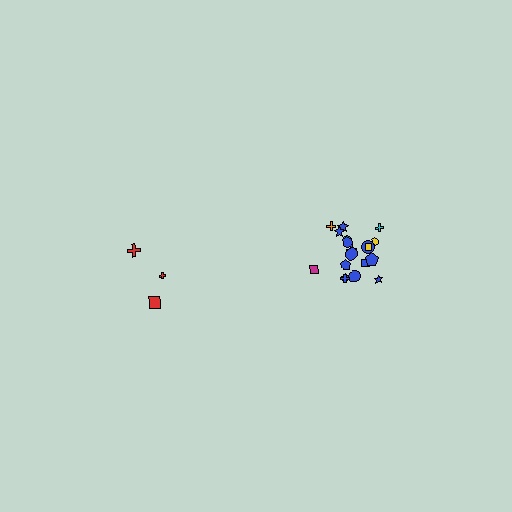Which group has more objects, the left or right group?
The right group.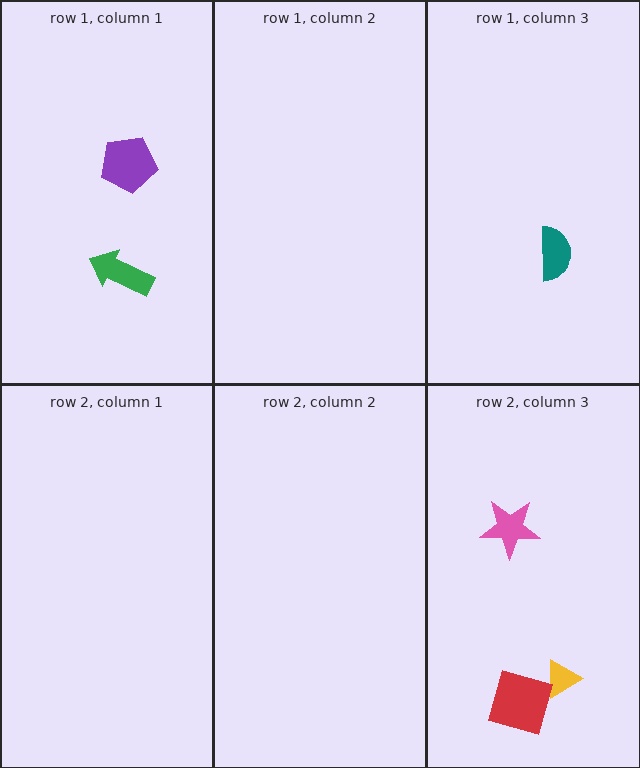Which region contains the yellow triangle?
The row 2, column 3 region.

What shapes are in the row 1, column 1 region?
The green arrow, the purple pentagon.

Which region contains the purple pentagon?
The row 1, column 1 region.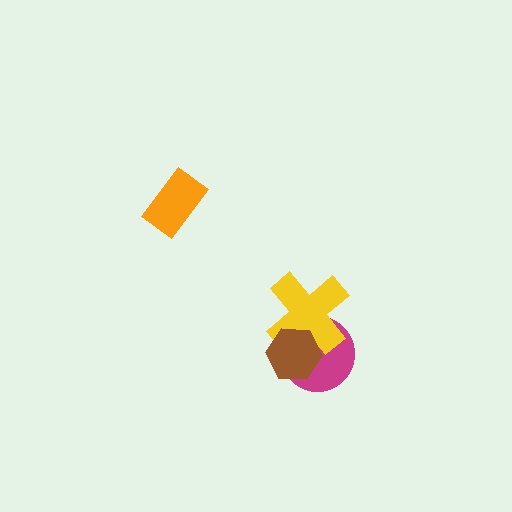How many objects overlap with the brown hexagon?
2 objects overlap with the brown hexagon.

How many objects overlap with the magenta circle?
2 objects overlap with the magenta circle.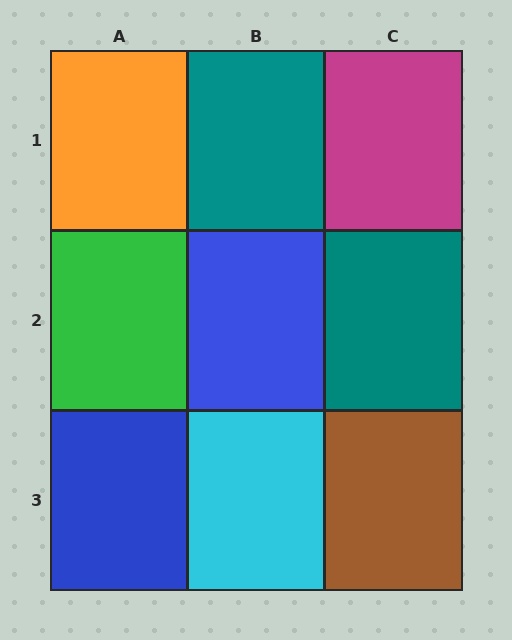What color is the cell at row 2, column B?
Blue.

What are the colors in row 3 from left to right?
Blue, cyan, brown.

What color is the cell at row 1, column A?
Orange.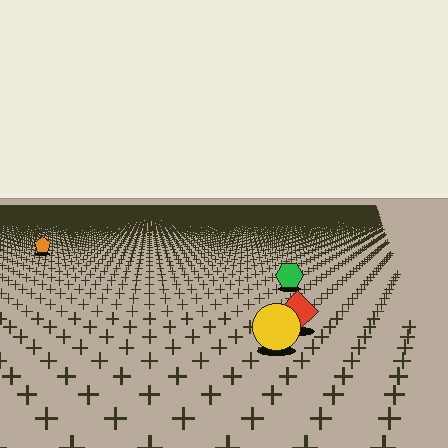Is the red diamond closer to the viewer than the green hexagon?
Yes. The red diamond is closer — you can tell from the texture gradient: the ground texture is coarser near it.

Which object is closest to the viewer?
The yellow circle is closest. The texture marks near it are larger and more spread out.